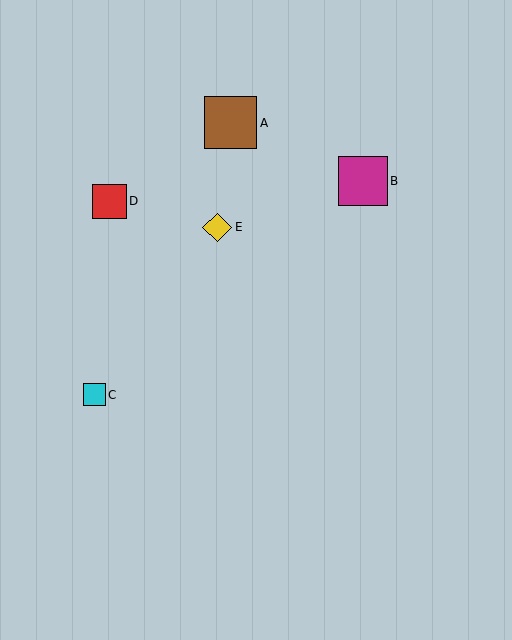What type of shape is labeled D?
Shape D is a red square.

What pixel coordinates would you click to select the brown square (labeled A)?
Click at (230, 123) to select the brown square A.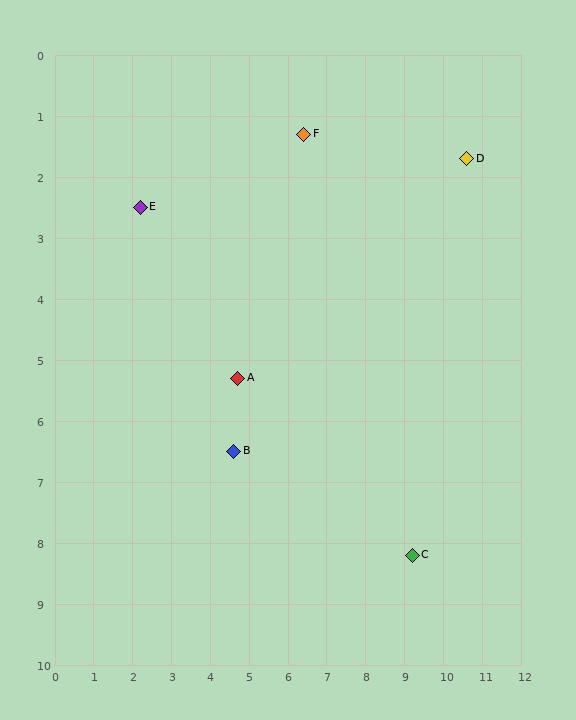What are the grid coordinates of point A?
Point A is at approximately (4.7, 5.3).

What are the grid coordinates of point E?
Point E is at approximately (2.2, 2.5).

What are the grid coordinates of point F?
Point F is at approximately (6.4, 1.3).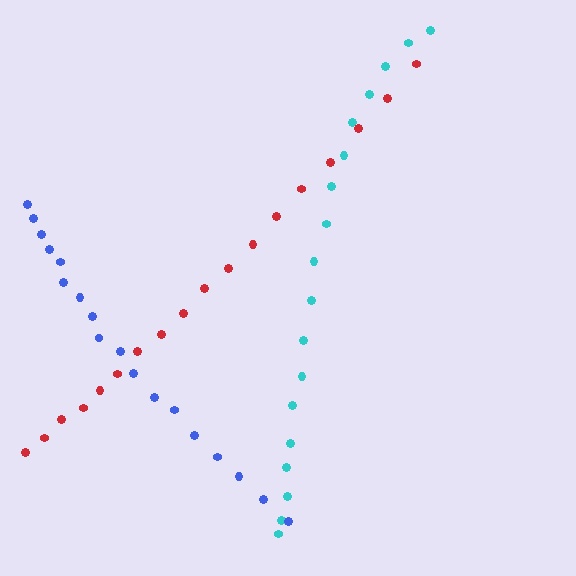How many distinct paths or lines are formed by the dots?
There are 3 distinct paths.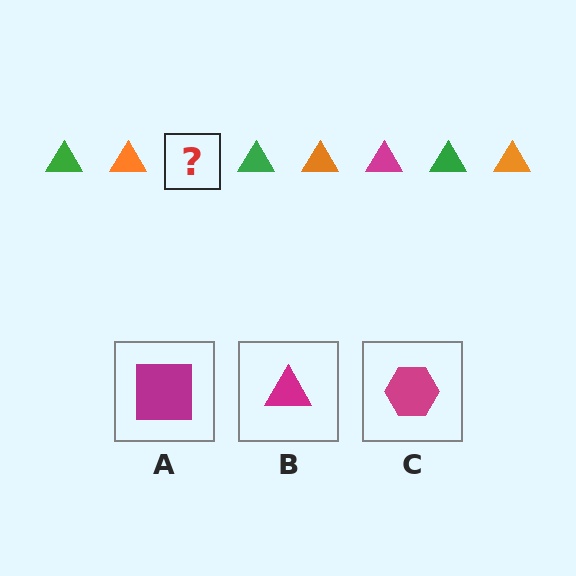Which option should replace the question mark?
Option B.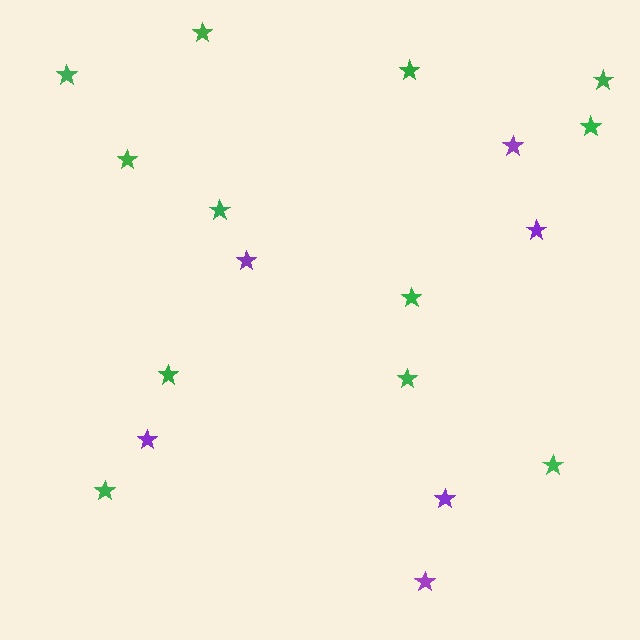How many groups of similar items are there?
There are 2 groups: one group of green stars (12) and one group of purple stars (6).